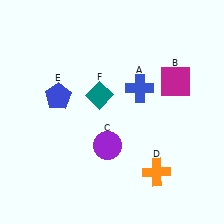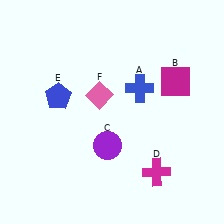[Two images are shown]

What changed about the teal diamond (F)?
In Image 1, F is teal. In Image 2, it changed to pink.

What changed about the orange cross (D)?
In Image 1, D is orange. In Image 2, it changed to magenta.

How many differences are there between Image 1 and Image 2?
There are 2 differences between the two images.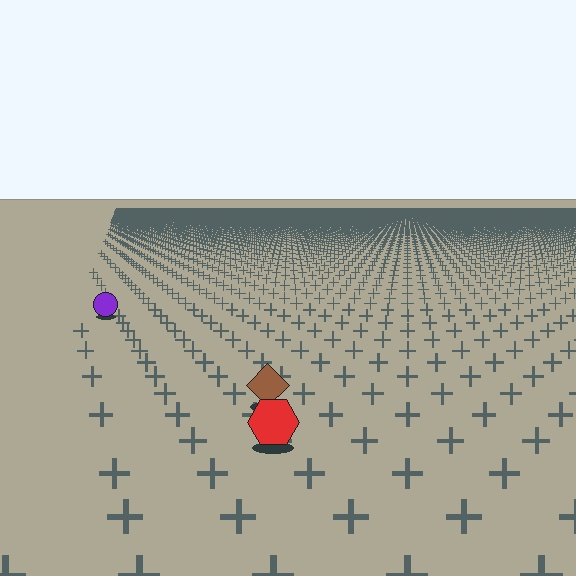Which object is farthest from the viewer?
The purple circle is farthest from the viewer. It appears smaller and the ground texture around it is denser.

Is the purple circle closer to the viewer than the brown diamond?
No. The brown diamond is closer — you can tell from the texture gradient: the ground texture is coarser near it.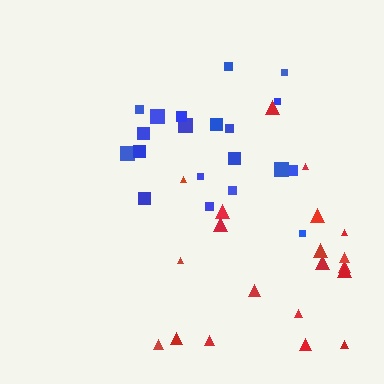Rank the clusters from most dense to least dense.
blue, red.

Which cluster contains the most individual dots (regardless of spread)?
Blue (21).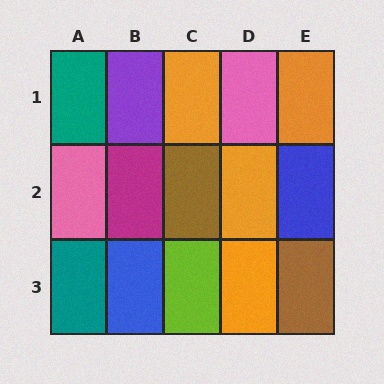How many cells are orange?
4 cells are orange.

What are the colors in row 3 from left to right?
Teal, blue, lime, orange, brown.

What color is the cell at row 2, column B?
Magenta.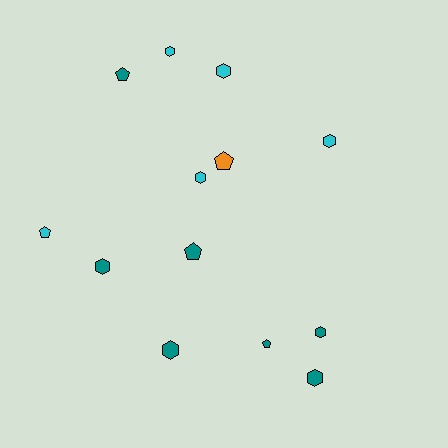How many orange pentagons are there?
There is 1 orange pentagon.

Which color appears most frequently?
Teal, with 7 objects.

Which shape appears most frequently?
Hexagon, with 8 objects.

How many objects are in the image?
There are 13 objects.